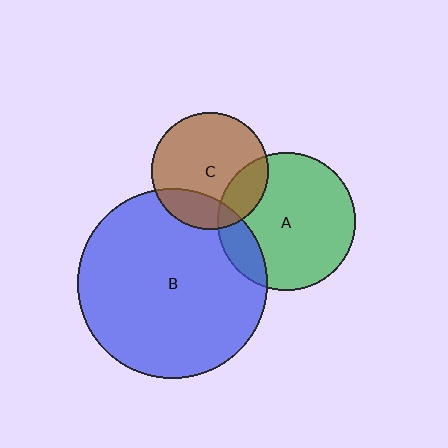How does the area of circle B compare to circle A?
Approximately 1.9 times.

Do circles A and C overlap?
Yes.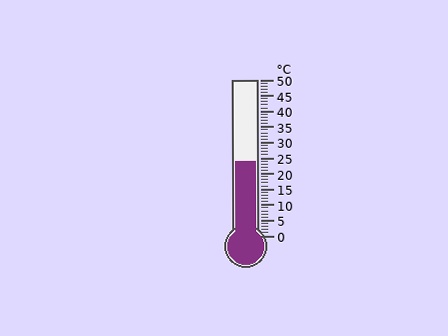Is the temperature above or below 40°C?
The temperature is below 40°C.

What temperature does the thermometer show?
The thermometer shows approximately 24°C.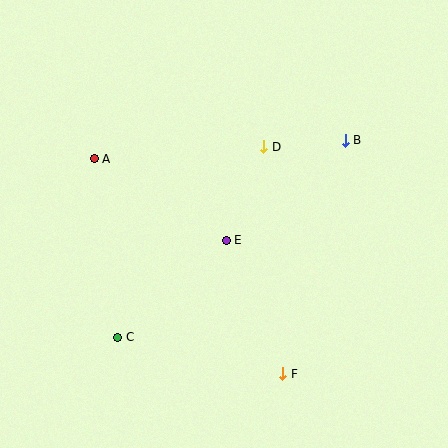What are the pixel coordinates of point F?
Point F is at (283, 374).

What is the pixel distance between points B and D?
The distance between B and D is 82 pixels.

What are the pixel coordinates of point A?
Point A is at (94, 159).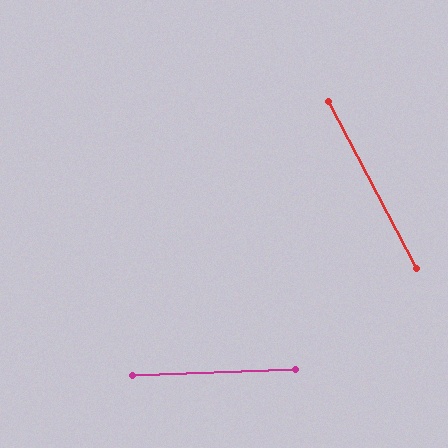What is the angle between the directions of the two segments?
Approximately 64 degrees.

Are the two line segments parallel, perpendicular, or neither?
Neither parallel nor perpendicular — they differ by about 64°.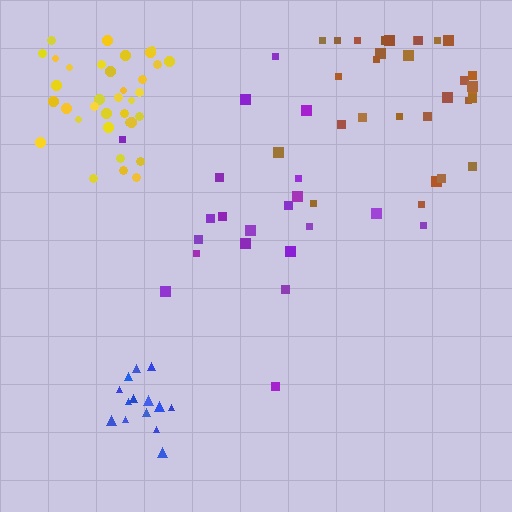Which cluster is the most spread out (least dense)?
Purple.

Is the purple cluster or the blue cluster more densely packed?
Blue.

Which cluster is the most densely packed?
Blue.